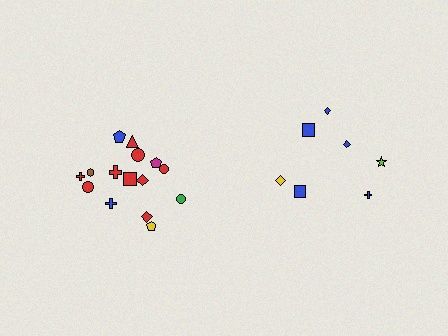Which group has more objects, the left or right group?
The left group.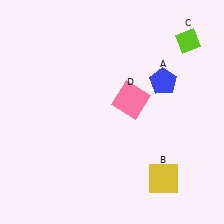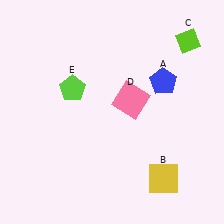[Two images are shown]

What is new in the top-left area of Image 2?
A lime pentagon (E) was added in the top-left area of Image 2.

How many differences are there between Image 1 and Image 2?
There is 1 difference between the two images.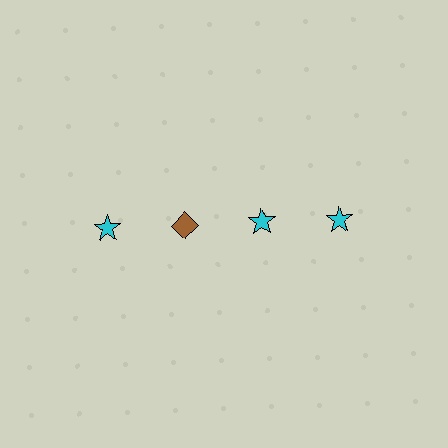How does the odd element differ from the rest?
It differs in both color (brown instead of cyan) and shape (diamond instead of star).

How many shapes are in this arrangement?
There are 4 shapes arranged in a grid pattern.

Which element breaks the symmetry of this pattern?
The brown diamond in the top row, second from left column breaks the symmetry. All other shapes are cyan stars.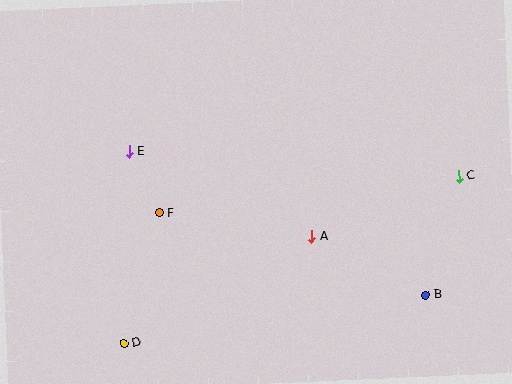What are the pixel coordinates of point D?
Point D is at (124, 343).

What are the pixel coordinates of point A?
Point A is at (312, 236).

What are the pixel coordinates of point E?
Point E is at (129, 151).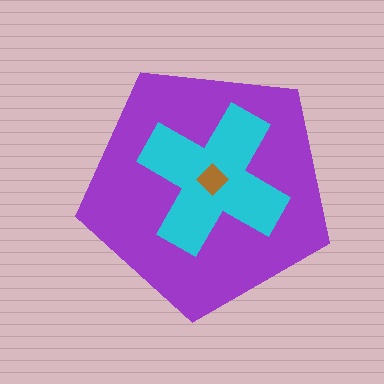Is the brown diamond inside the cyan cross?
Yes.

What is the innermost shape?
The brown diamond.